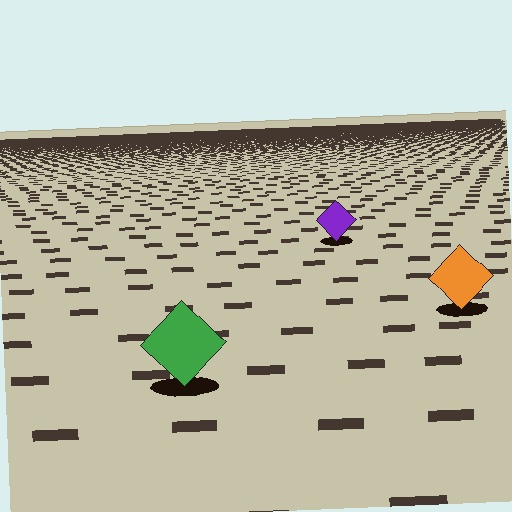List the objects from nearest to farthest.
From nearest to farthest: the green diamond, the orange diamond, the purple diamond.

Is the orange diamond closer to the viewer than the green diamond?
No. The green diamond is closer — you can tell from the texture gradient: the ground texture is coarser near it.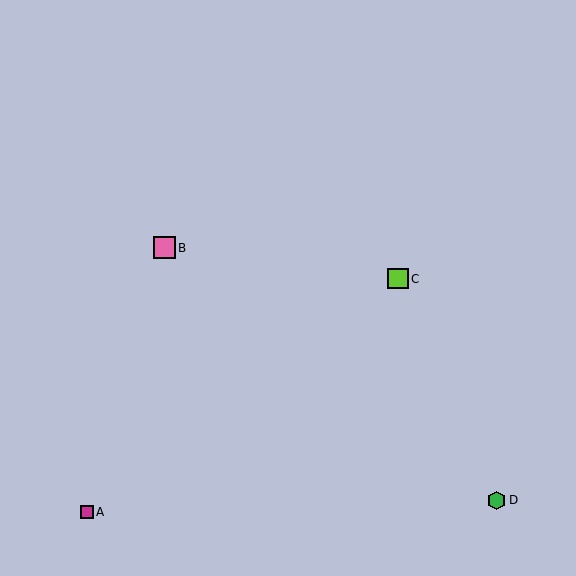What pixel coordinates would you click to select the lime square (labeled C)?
Click at (398, 279) to select the lime square C.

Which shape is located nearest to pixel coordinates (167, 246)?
The pink square (labeled B) at (164, 248) is nearest to that location.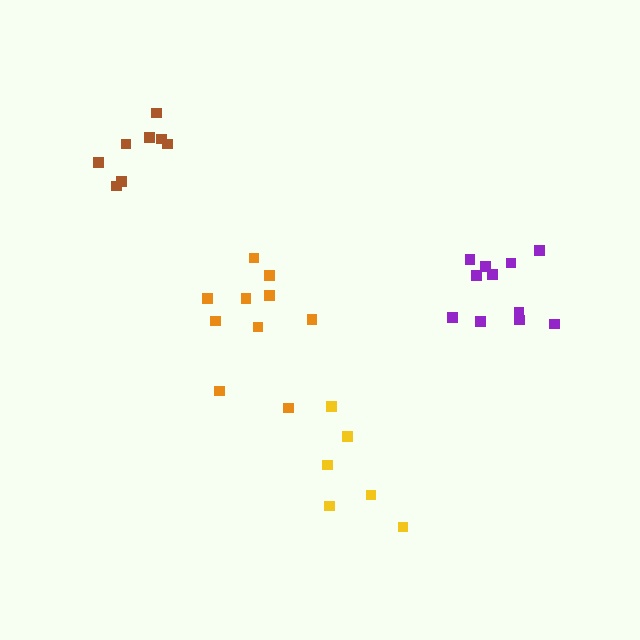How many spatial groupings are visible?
There are 4 spatial groupings.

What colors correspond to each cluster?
The clusters are colored: orange, purple, brown, yellow.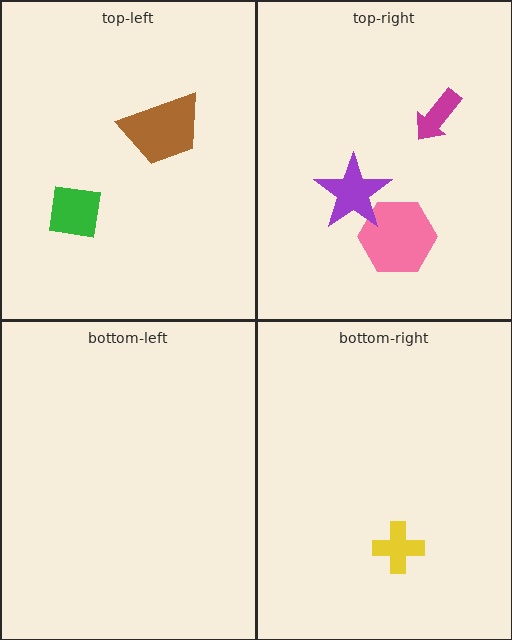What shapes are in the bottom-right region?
The yellow cross.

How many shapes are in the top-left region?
2.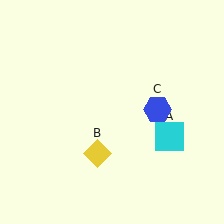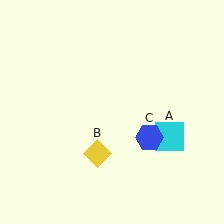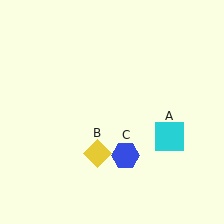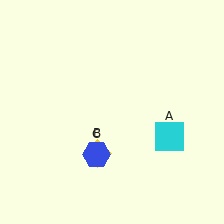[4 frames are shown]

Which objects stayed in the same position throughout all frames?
Cyan square (object A) and yellow diamond (object B) remained stationary.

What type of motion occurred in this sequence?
The blue hexagon (object C) rotated clockwise around the center of the scene.